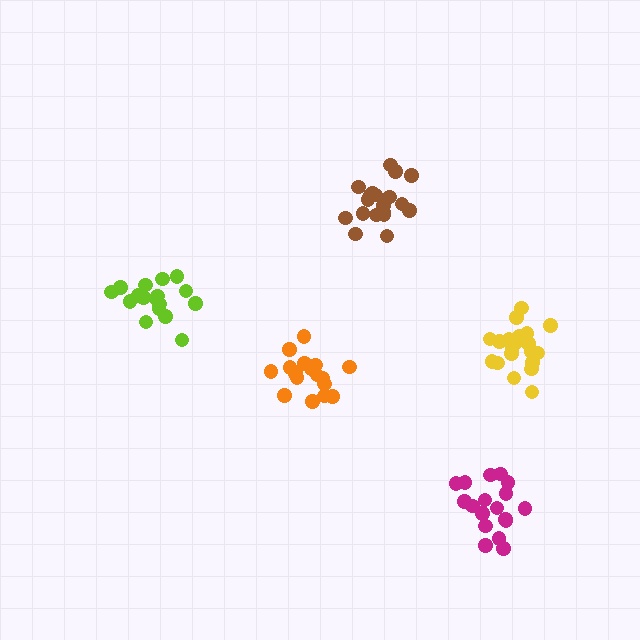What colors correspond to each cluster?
The clusters are colored: orange, lime, magenta, yellow, brown.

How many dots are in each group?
Group 1: 17 dots, Group 2: 17 dots, Group 3: 18 dots, Group 4: 20 dots, Group 5: 19 dots (91 total).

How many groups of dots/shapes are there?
There are 5 groups.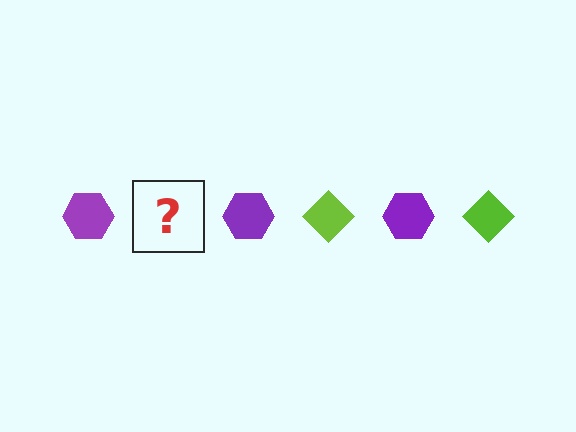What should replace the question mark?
The question mark should be replaced with a lime diamond.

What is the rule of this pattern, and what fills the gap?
The rule is that the pattern alternates between purple hexagon and lime diamond. The gap should be filled with a lime diamond.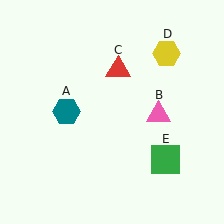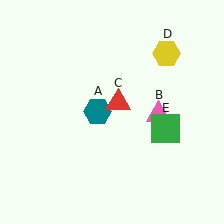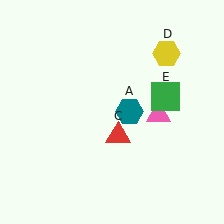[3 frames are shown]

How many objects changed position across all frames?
3 objects changed position: teal hexagon (object A), red triangle (object C), green square (object E).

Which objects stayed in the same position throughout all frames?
Pink triangle (object B) and yellow hexagon (object D) remained stationary.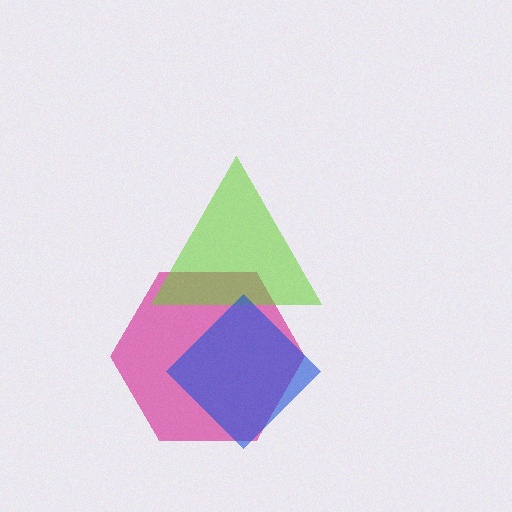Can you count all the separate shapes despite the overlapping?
Yes, there are 3 separate shapes.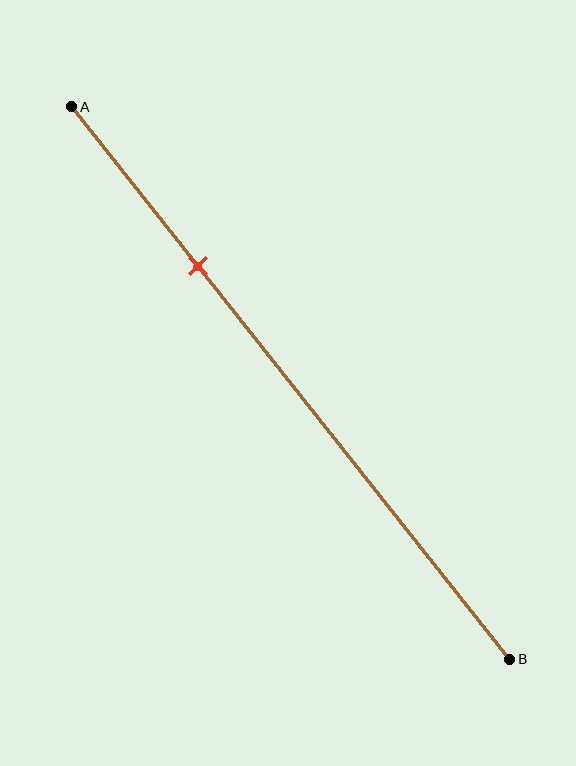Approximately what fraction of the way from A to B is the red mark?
The red mark is approximately 30% of the way from A to B.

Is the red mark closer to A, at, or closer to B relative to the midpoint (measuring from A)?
The red mark is closer to point A than the midpoint of segment AB.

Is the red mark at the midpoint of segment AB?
No, the mark is at about 30% from A, not at the 50% midpoint.